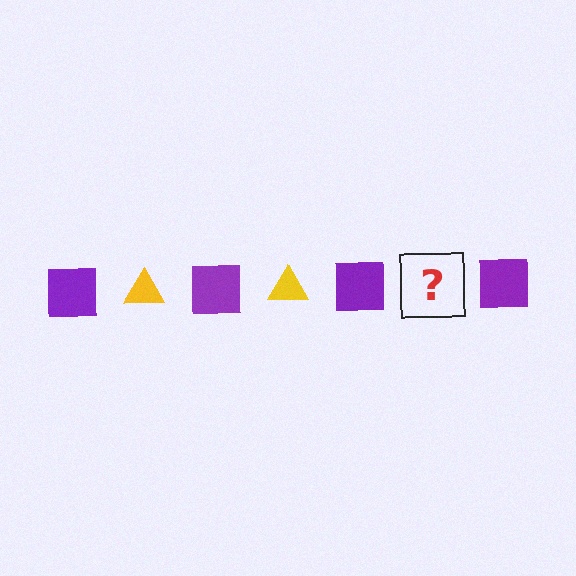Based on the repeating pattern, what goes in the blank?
The blank should be a yellow triangle.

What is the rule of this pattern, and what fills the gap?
The rule is that the pattern alternates between purple square and yellow triangle. The gap should be filled with a yellow triangle.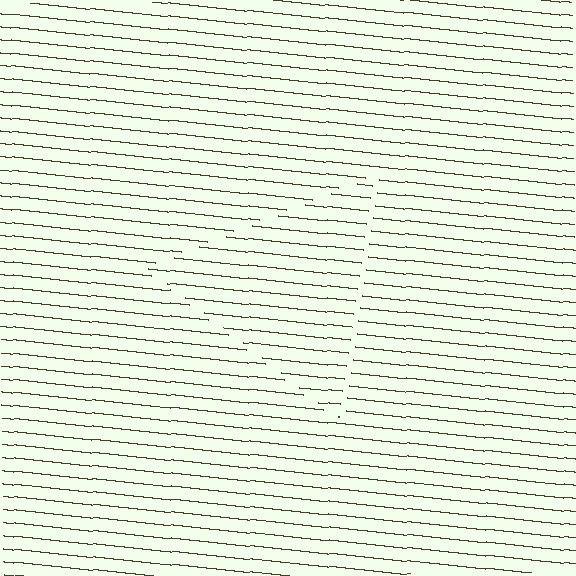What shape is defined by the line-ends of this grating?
An illusory triangle. The interior of the shape contains the same grating, shifted by half a period — the contour is defined by the phase discontinuity where line-ends from the inner and outer gratings abut.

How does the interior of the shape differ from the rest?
The interior of the shape contains the same grating, shifted by half a period — the contour is defined by the phase discontinuity where line-ends from the inner and outer gratings abut.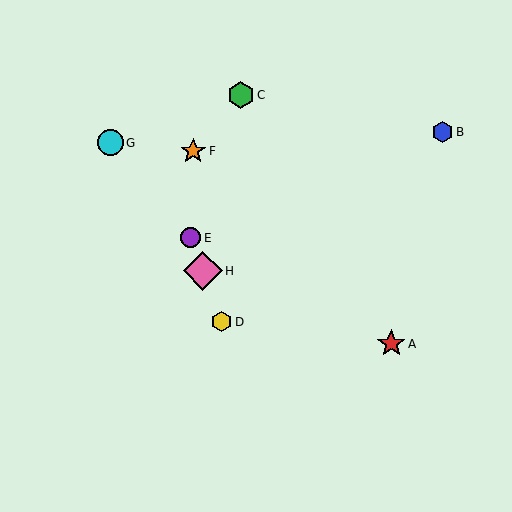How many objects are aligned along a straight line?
3 objects (D, E, H) are aligned along a straight line.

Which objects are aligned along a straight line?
Objects D, E, H are aligned along a straight line.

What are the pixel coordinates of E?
Object E is at (191, 238).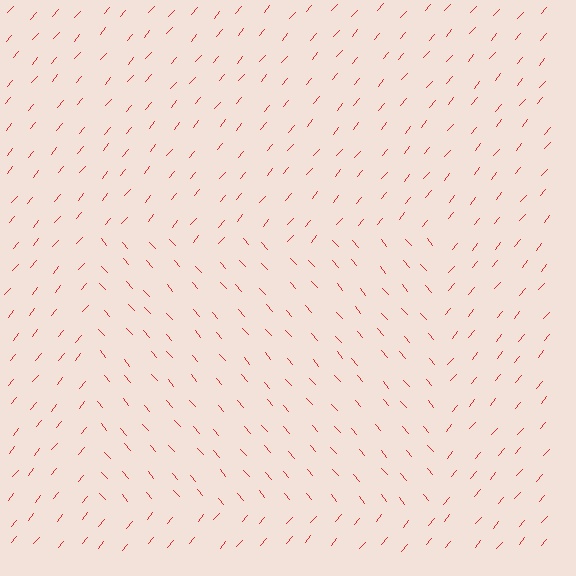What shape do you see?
I see a rectangle.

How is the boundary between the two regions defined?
The boundary is defined purely by a change in line orientation (approximately 81 degrees difference). All lines are the same color and thickness.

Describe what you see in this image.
The image is filled with small red line segments. A rectangle region in the image has lines oriented differently from the surrounding lines, creating a visible texture boundary.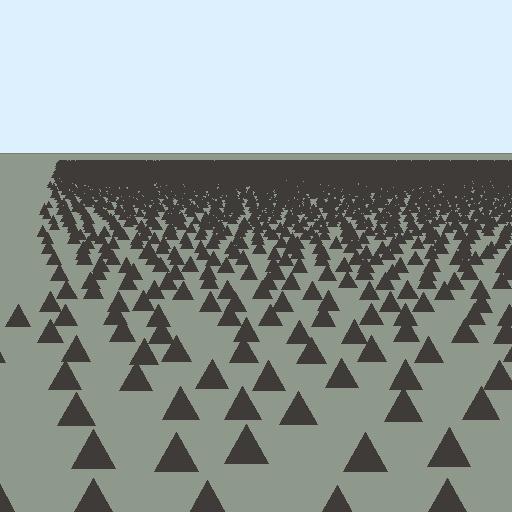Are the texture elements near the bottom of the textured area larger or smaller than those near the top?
Larger. Near the bottom, elements are closer to the viewer and appear at a bigger on-screen size.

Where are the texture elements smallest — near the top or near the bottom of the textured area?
Near the top.